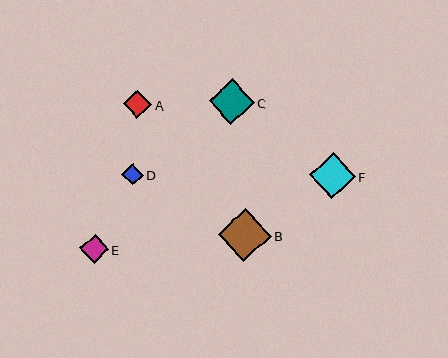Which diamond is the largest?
Diamond B is the largest with a size of approximately 53 pixels.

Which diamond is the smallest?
Diamond D is the smallest with a size of approximately 21 pixels.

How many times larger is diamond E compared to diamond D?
Diamond E is approximately 1.3 times the size of diamond D.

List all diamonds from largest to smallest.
From largest to smallest: B, F, C, A, E, D.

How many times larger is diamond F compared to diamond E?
Diamond F is approximately 1.6 times the size of diamond E.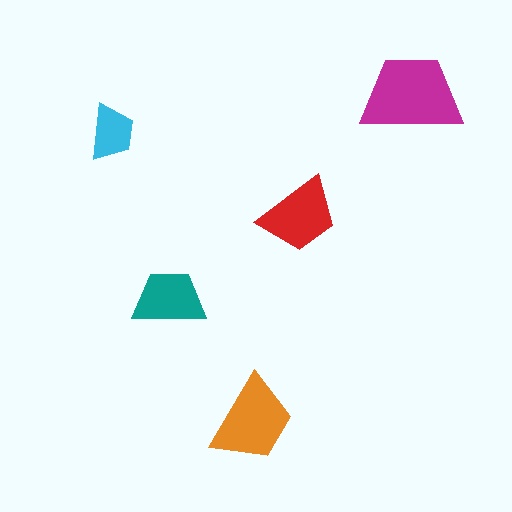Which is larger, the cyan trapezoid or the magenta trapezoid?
The magenta one.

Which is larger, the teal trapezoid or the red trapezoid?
The red one.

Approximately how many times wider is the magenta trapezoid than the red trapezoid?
About 1.5 times wider.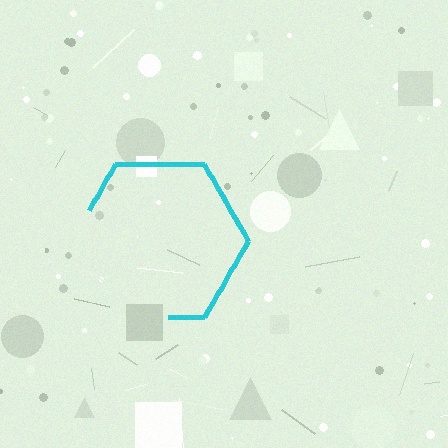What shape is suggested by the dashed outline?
The dashed outline suggests a hexagon.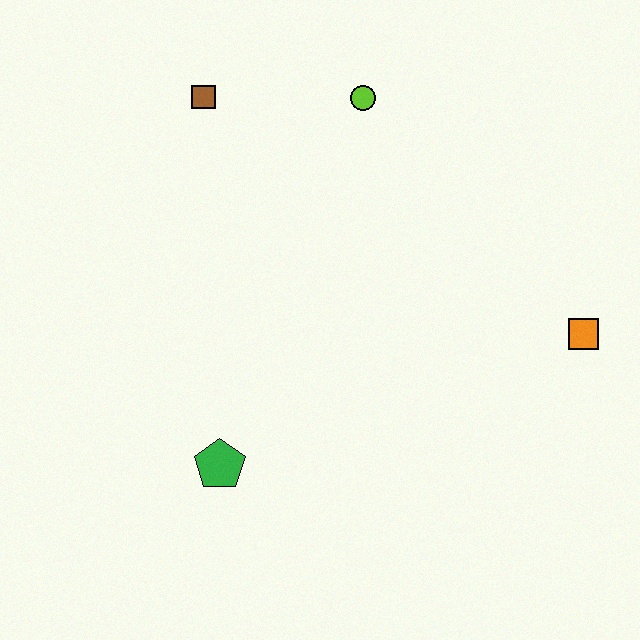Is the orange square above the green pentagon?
Yes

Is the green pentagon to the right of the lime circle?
No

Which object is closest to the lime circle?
The brown square is closest to the lime circle.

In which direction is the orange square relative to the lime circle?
The orange square is below the lime circle.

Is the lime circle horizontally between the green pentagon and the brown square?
No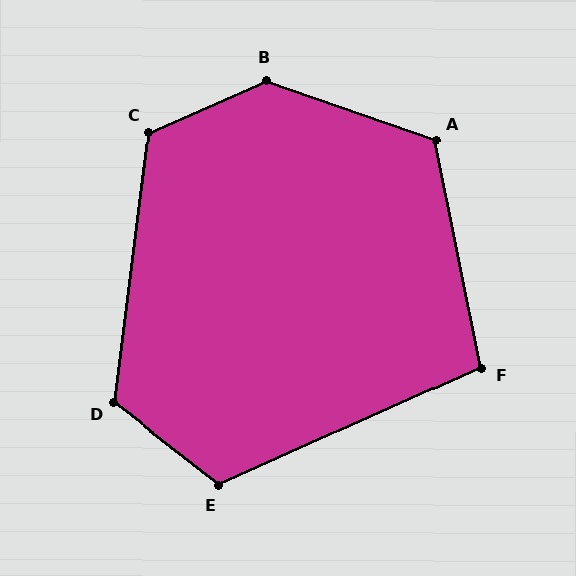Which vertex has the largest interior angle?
B, at approximately 136 degrees.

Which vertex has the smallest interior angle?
F, at approximately 103 degrees.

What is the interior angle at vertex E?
Approximately 118 degrees (obtuse).